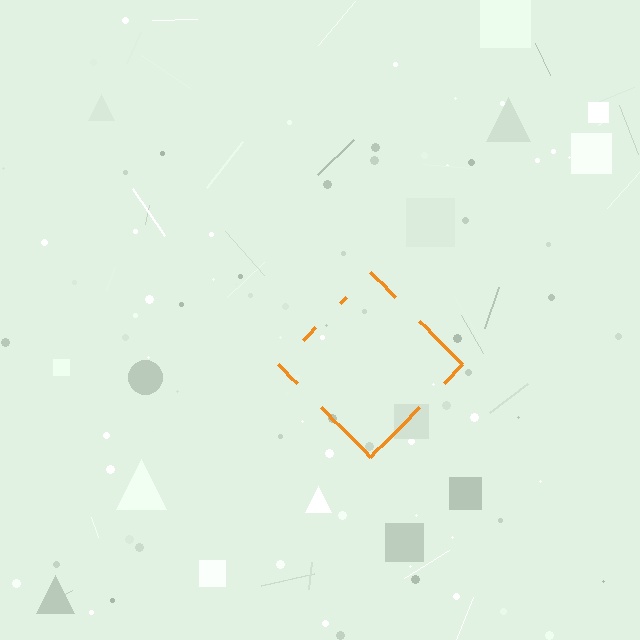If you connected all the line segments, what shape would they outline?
They would outline a diamond.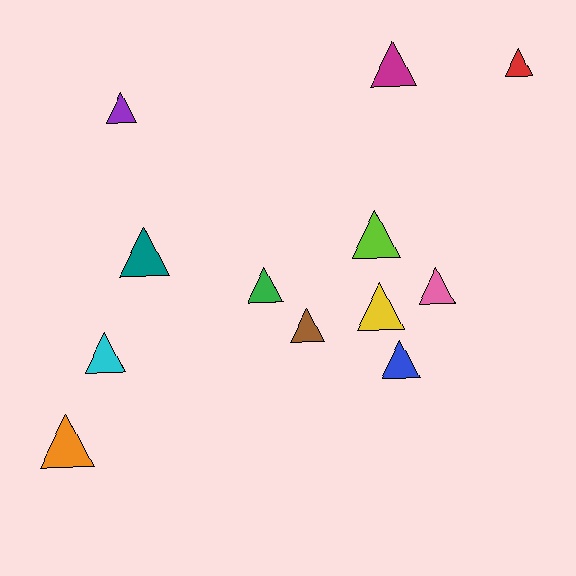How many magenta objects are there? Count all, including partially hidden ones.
There is 1 magenta object.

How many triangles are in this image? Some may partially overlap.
There are 12 triangles.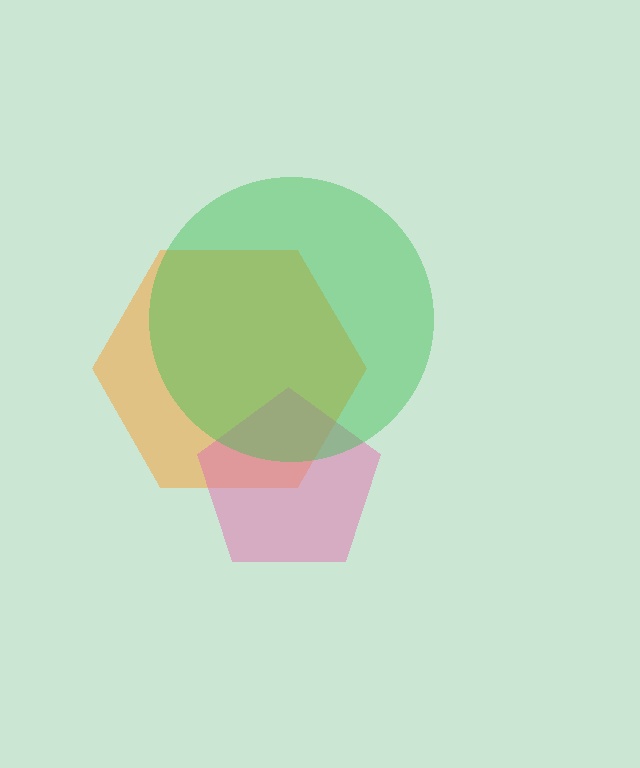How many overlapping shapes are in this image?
There are 3 overlapping shapes in the image.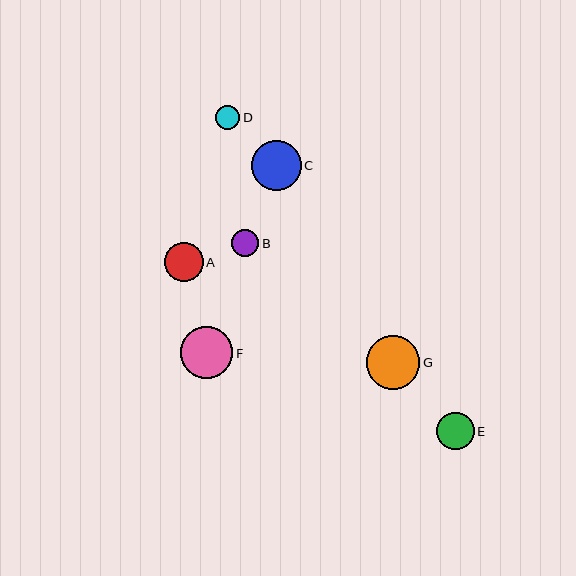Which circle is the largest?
Circle G is the largest with a size of approximately 54 pixels.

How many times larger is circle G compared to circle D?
Circle G is approximately 2.2 times the size of circle D.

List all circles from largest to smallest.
From largest to smallest: G, F, C, A, E, B, D.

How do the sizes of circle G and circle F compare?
Circle G and circle F are approximately the same size.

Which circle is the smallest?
Circle D is the smallest with a size of approximately 24 pixels.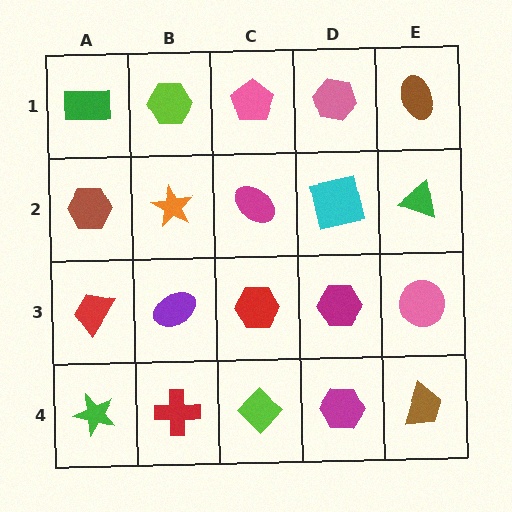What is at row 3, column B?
A purple ellipse.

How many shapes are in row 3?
5 shapes.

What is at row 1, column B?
A lime hexagon.